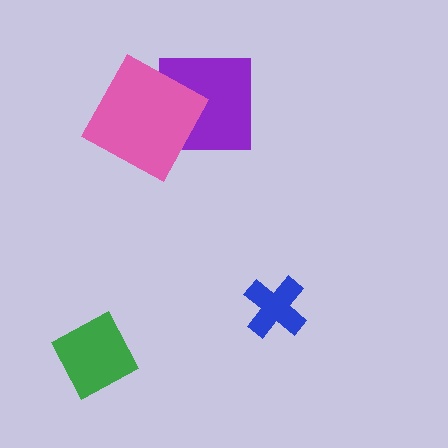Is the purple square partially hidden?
Yes, it is partially covered by another shape.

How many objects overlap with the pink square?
1 object overlaps with the pink square.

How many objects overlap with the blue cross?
0 objects overlap with the blue cross.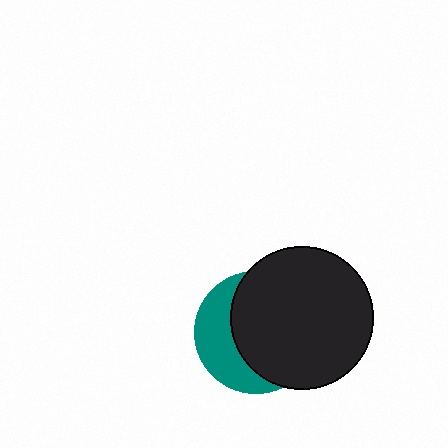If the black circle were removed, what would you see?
You would see the complete teal circle.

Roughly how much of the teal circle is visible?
A small part of it is visible (roughly 36%).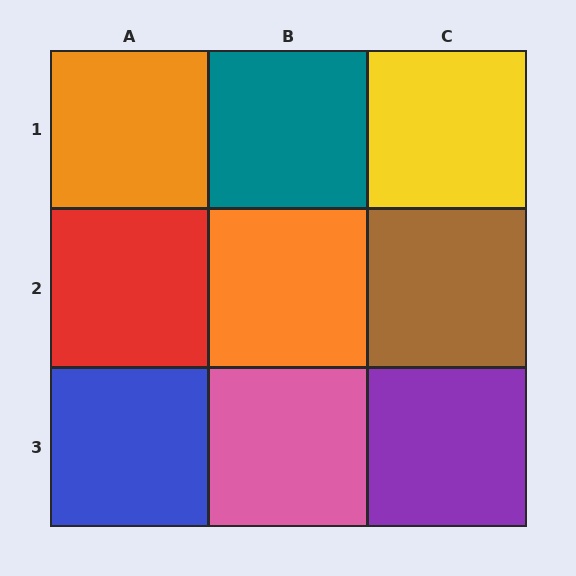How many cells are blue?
1 cell is blue.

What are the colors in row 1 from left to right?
Orange, teal, yellow.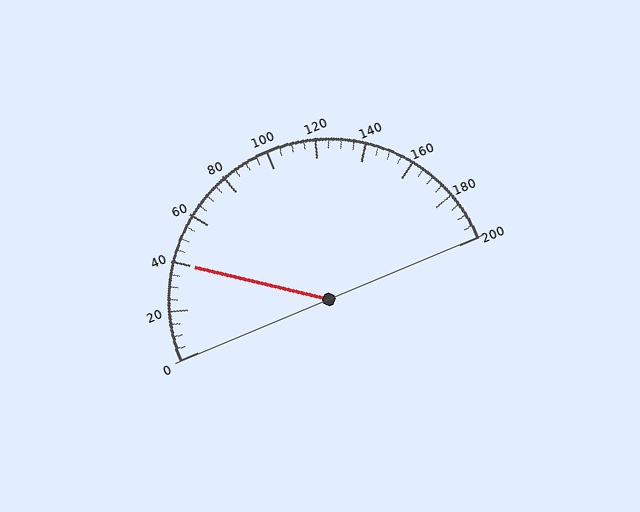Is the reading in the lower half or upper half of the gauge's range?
The reading is in the lower half of the range (0 to 200).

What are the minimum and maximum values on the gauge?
The gauge ranges from 0 to 200.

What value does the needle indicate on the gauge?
The needle indicates approximately 40.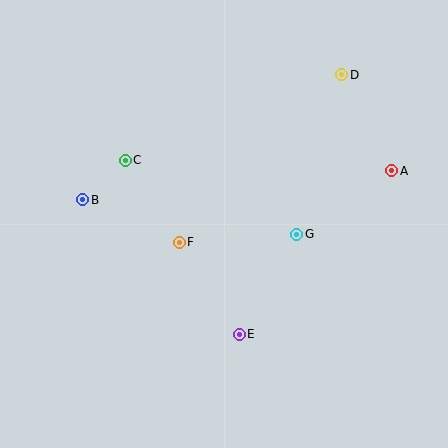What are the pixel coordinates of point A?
Point A is at (392, 171).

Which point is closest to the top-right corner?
Point D is closest to the top-right corner.